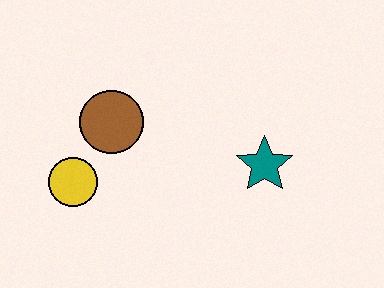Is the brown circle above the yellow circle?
Yes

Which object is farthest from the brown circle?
The teal star is farthest from the brown circle.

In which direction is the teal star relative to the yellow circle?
The teal star is to the right of the yellow circle.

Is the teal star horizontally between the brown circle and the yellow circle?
No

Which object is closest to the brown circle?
The yellow circle is closest to the brown circle.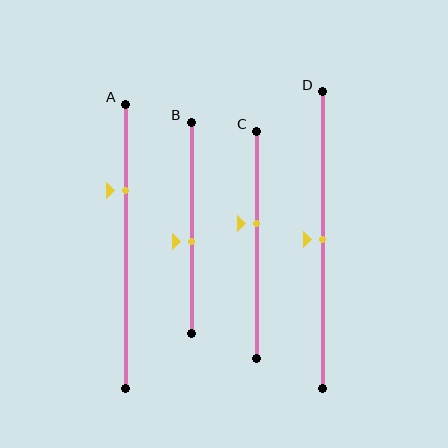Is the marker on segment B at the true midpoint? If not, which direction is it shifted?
No, the marker on segment B is shifted downward by about 6% of the segment length.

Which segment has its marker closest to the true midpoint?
Segment D has its marker closest to the true midpoint.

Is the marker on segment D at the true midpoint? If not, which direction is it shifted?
Yes, the marker on segment D is at the true midpoint.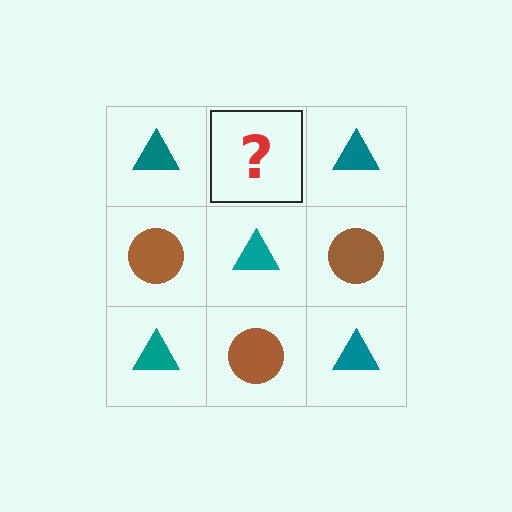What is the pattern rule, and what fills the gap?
The rule is that it alternates teal triangle and brown circle in a checkerboard pattern. The gap should be filled with a brown circle.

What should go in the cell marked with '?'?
The missing cell should contain a brown circle.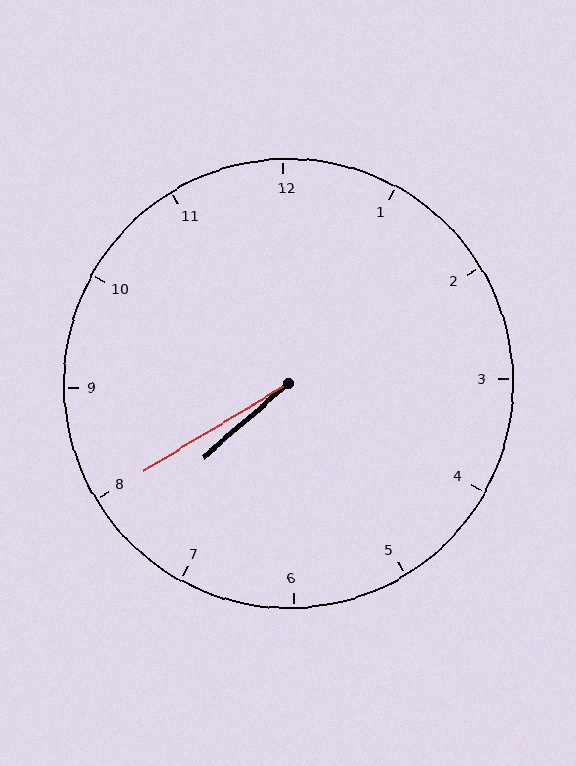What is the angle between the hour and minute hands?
Approximately 10 degrees.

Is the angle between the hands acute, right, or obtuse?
It is acute.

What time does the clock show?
7:40.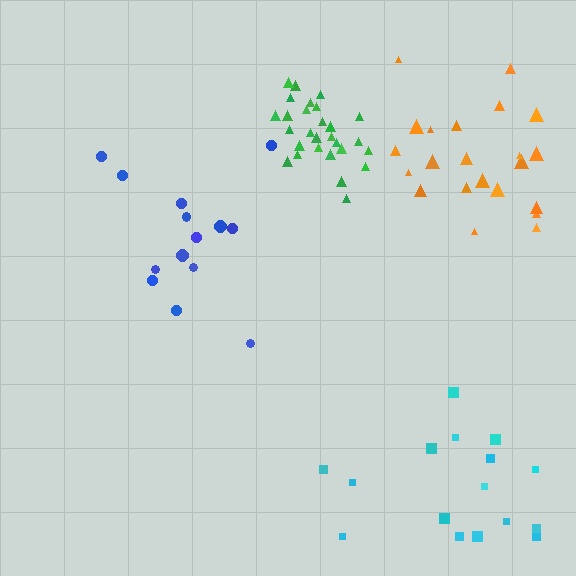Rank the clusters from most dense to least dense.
green, orange, blue, cyan.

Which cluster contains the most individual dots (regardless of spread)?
Green (28).